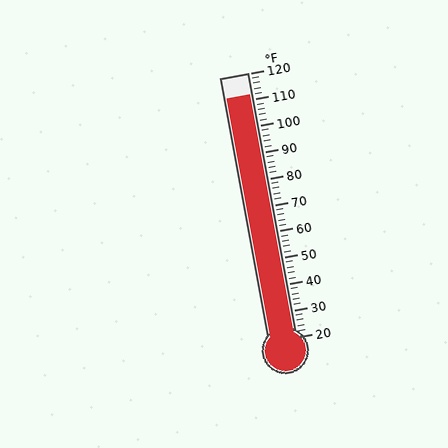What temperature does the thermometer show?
The thermometer shows approximately 112°F.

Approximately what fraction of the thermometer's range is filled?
The thermometer is filled to approximately 90% of its range.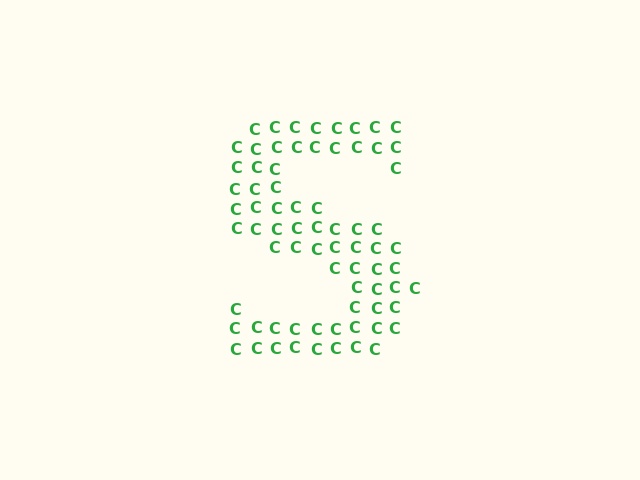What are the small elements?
The small elements are letter C's.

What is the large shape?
The large shape is the letter S.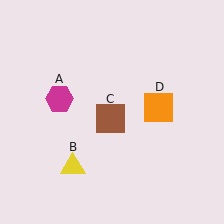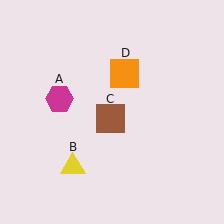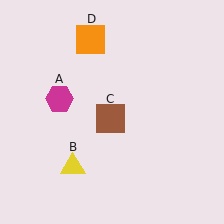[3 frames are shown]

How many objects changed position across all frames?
1 object changed position: orange square (object D).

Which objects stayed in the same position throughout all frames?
Magenta hexagon (object A) and yellow triangle (object B) and brown square (object C) remained stationary.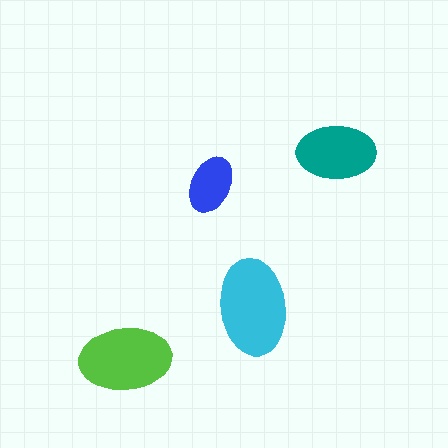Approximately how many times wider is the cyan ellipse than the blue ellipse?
About 1.5 times wider.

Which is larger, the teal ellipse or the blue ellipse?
The teal one.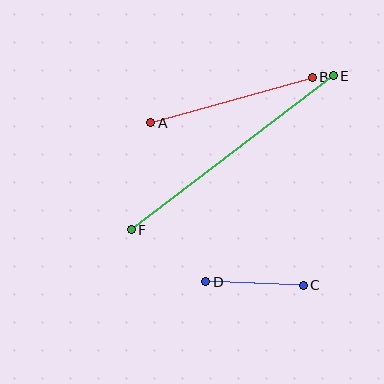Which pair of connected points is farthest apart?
Points E and F are farthest apart.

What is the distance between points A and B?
The distance is approximately 168 pixels.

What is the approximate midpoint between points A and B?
The midpoint is at approximately (232, 100) pixels.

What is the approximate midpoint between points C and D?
The midpoint is at approximately (255, 283) pixels.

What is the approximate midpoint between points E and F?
The midpoint is at approximately (232, 153) pixels.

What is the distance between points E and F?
The distance is approximately 254 pixels.